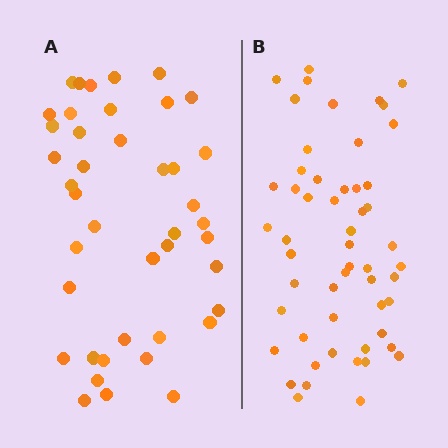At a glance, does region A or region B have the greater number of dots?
Region B (the right region) has more dots.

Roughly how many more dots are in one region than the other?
Region B has roughly 12 or so more dots than region A.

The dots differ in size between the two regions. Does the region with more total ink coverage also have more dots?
No. Region A has more total ink coverage because its dots are larger, but region B actually contains more individual dots. Total area can be misleading — the number of items is what matters here.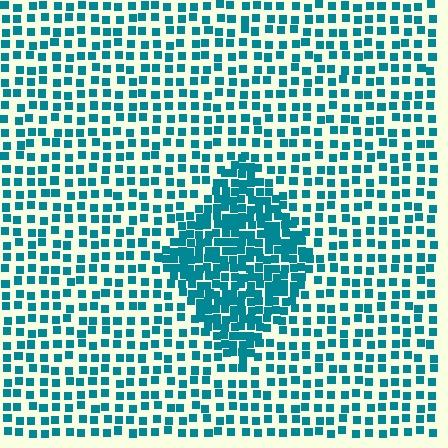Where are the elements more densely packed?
The elements are more densely packed inside the diamond boundary.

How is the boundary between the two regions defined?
The boundary is defined by a change in element density (approximately 2.2x ratio). All elements are the same color, size, and shape.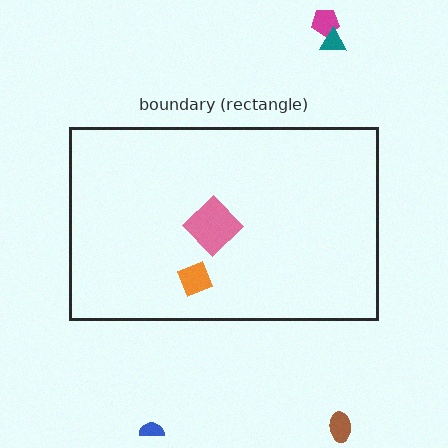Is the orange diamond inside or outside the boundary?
Inside.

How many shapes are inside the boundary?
2 inside, 4 outside.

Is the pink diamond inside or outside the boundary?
Inside.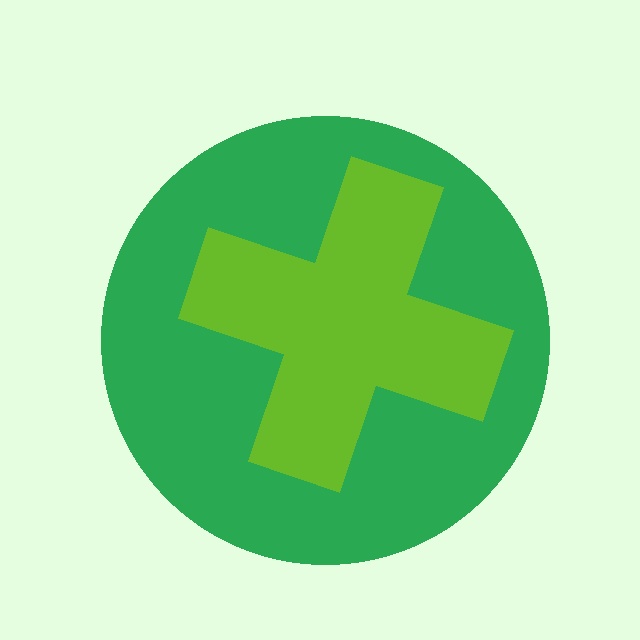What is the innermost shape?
The lime cross.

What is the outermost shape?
The green circle.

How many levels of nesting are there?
2.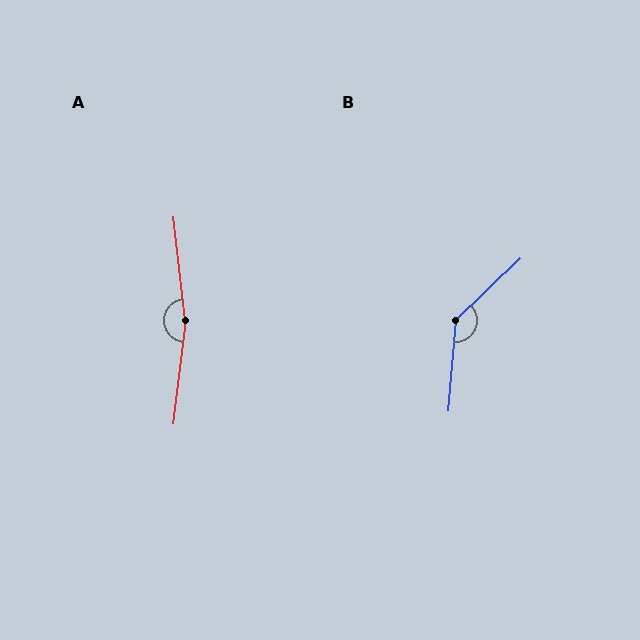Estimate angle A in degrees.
Approximately 167 degrees.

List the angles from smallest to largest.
B (138°), A (167°).